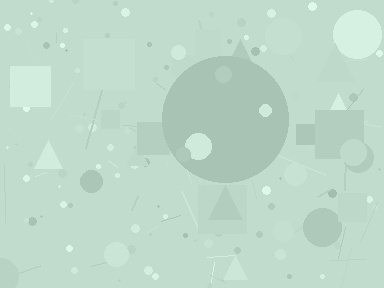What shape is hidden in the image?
A circle is hidden in the image.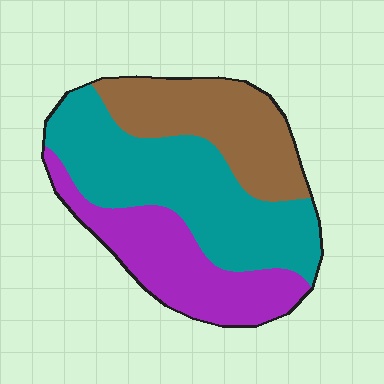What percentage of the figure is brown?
Brown covers 28% of the figure.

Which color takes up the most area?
Teal, at roughly 45%.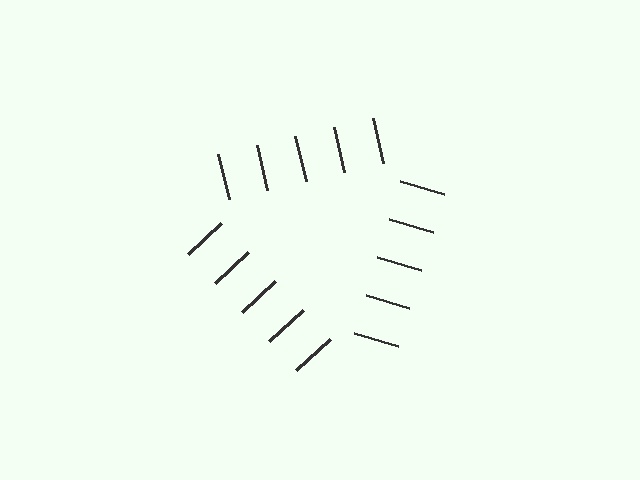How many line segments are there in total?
15 — 5 along each of the 3 edges.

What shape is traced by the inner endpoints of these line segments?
An illusory triangle — the line segments terminate on its edges but no continuous stroke is drawn.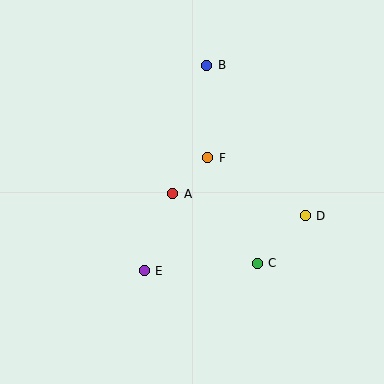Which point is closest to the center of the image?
Point A at (173, 194) is closest to the center.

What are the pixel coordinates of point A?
Point A is at (173, 194).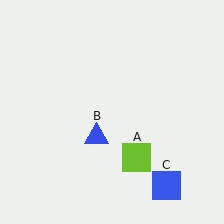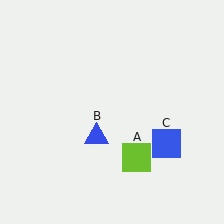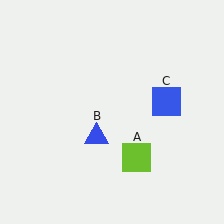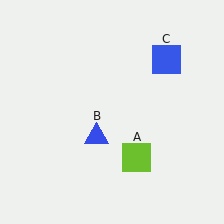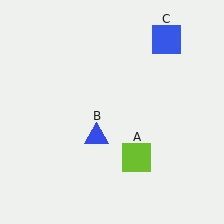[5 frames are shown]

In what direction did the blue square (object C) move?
The blue square (object C) moved up.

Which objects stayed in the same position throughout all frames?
Lime square (object A) and blue triangle (object B) remained stationary.